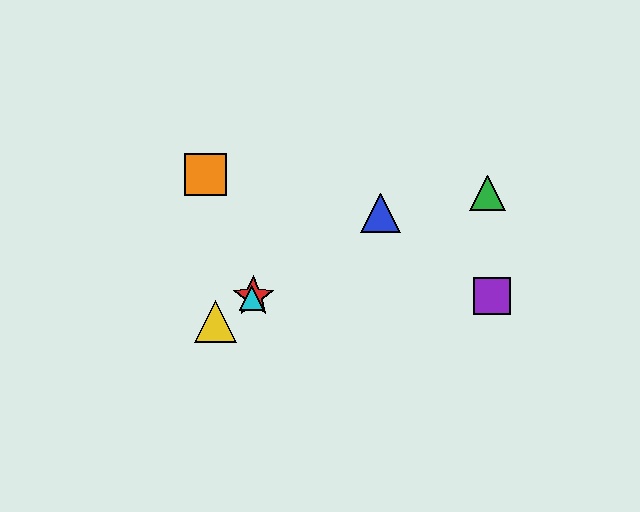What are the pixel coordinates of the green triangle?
The green triangle is at (487, 193).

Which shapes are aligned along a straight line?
The red star, the blue triangle, the yellow triangle, the cyan triangle are aligned along a straight line.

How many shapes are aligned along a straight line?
4 shapes (the red star, the blue triangle, the yellow triangle, the cyan triangle) are aligned along a straight line.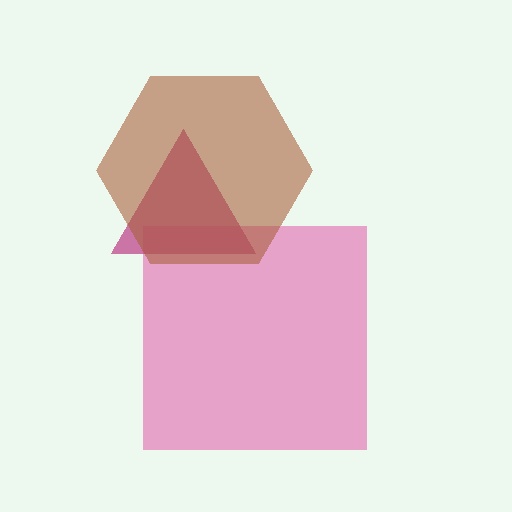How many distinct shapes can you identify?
There are 3 distinct shapes: a pink square, a magenta triangle, a brown hexagon.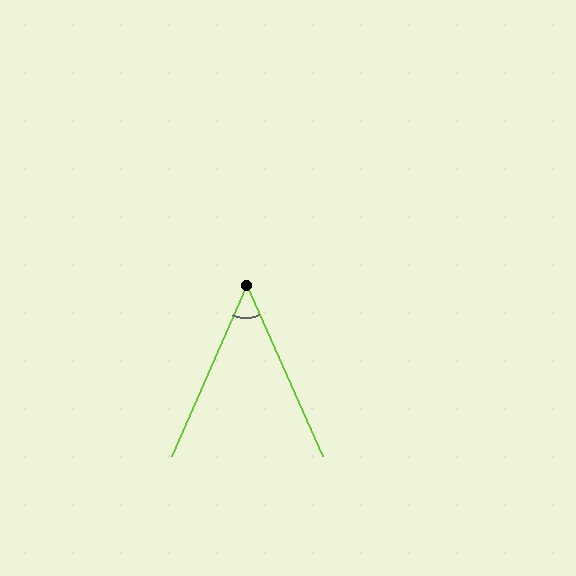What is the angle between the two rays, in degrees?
Approximately 48 degrees.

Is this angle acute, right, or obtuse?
It is acute.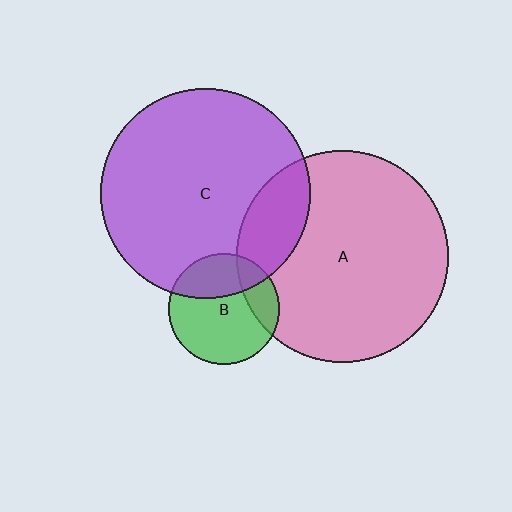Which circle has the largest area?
Circle A (pink).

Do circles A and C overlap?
Yes.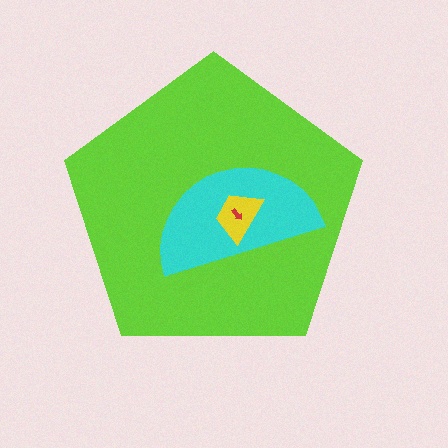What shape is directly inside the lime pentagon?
The cyan semicircle.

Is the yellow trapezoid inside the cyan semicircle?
Yes.